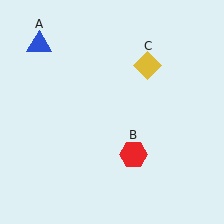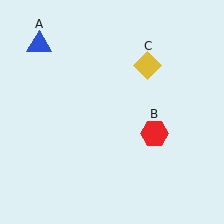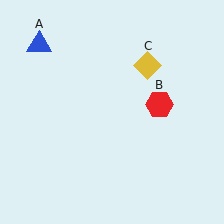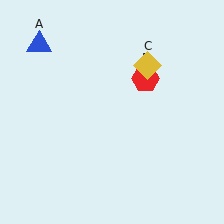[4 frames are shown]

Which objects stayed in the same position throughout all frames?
Blue triangle (object A) and yellow diamond (object C) remained stationary.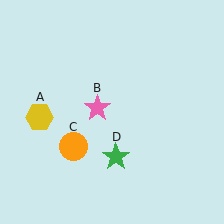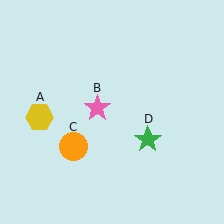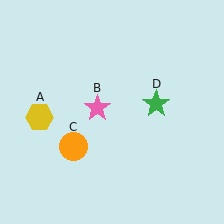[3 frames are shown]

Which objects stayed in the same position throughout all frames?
Yellow hexagon (object A) and pink star (object B) and orange circle (object C) remained stationary.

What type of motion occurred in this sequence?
The green star (object D) rotated counterclockwise around the center of the scene.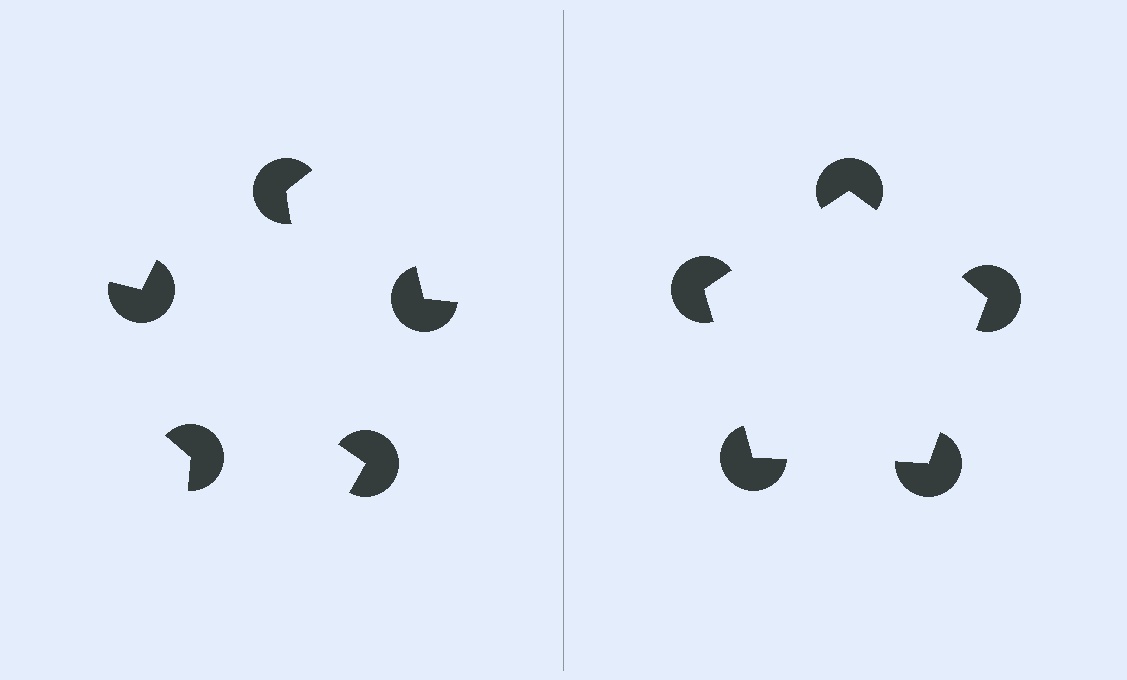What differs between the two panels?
The pac-man discs are positioned identically on both sides; only the wedge orientations differ. On the right they align to a pentagon; on the left they are misaligned.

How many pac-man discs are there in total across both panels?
10 — 5 on each side.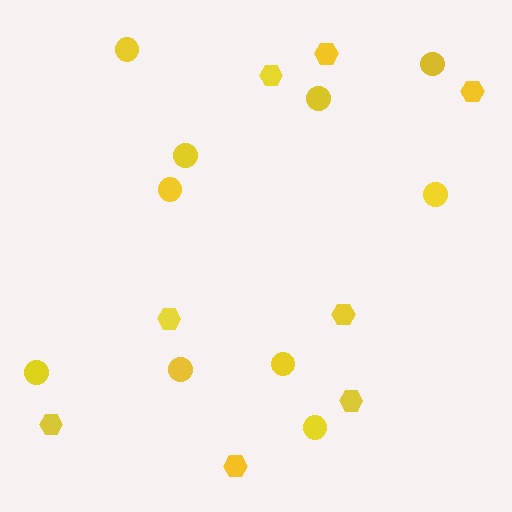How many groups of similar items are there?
There are 2 groups: one group of hexagons (8) and one group of circles (10).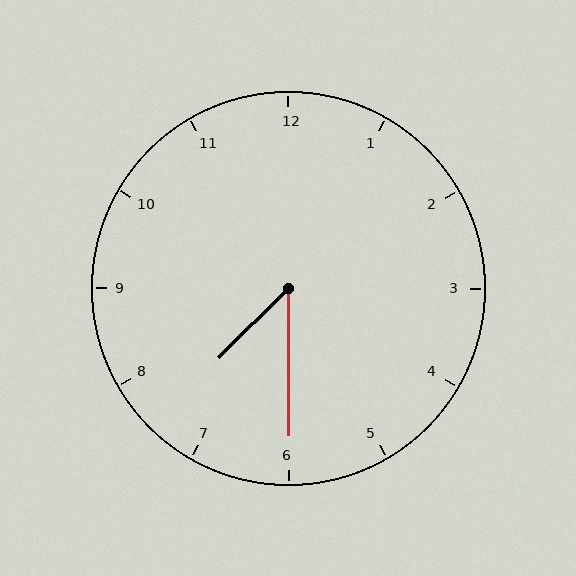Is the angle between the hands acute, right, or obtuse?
It is acute.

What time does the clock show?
7:30.